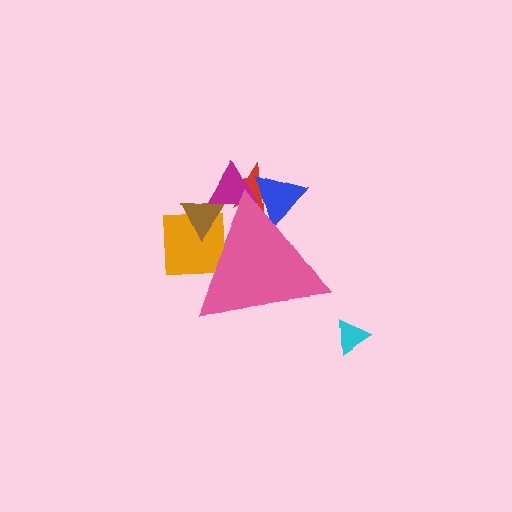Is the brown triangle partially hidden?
Yes, the brown triangle is partially hidden behind the pink triangle.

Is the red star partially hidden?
Yes, the red star is partially hidden behind the pink triangle.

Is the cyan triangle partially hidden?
No, the cyan triangle is fully visible.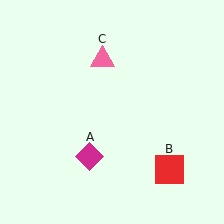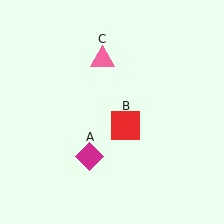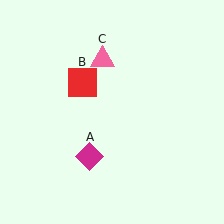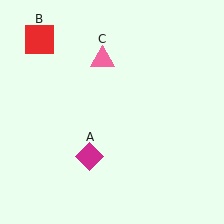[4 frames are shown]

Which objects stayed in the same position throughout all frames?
Magenta diamond (object A) and pink triangle (object C) remained stationary.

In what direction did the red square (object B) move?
The red square (object B) moved up and to the left.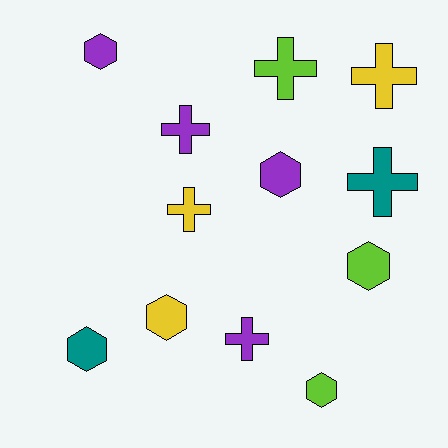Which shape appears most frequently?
Cross, with 6 objects.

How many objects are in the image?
There are 12 objects.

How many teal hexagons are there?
There is 1 teal hexagon.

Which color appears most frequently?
Purple, with 4 objects.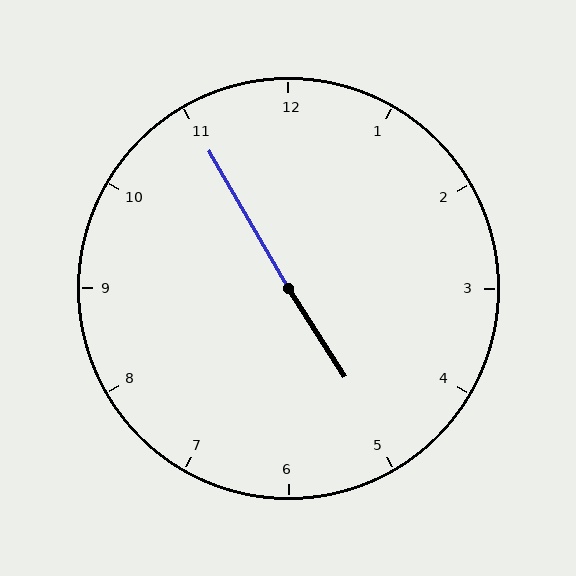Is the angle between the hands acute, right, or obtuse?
It is obtuse.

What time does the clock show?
4:55.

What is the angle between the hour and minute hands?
Approximately 178 degrees.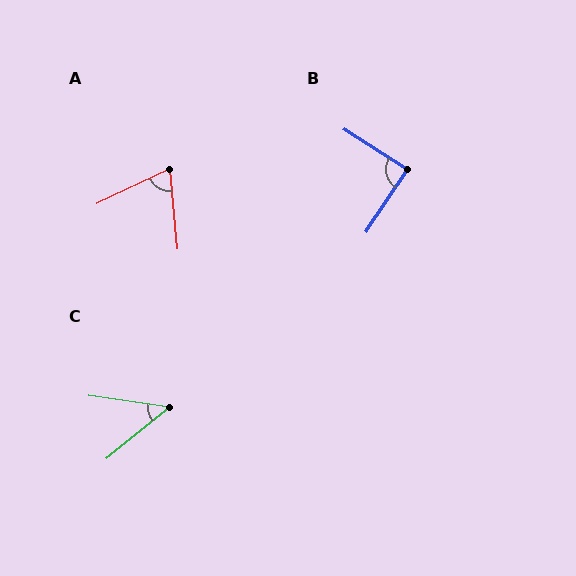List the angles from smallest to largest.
C (47°), A (70°), B (89°).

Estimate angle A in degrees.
Approximately 70 degrees.